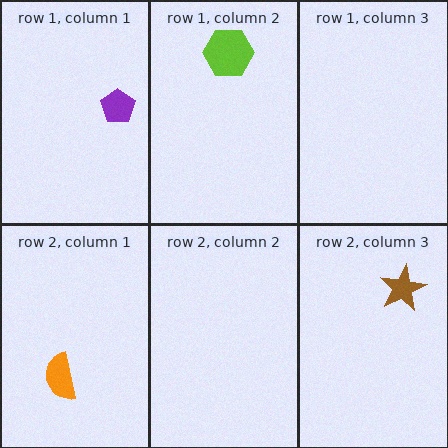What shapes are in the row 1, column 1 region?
The purple pentagon.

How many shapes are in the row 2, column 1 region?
1.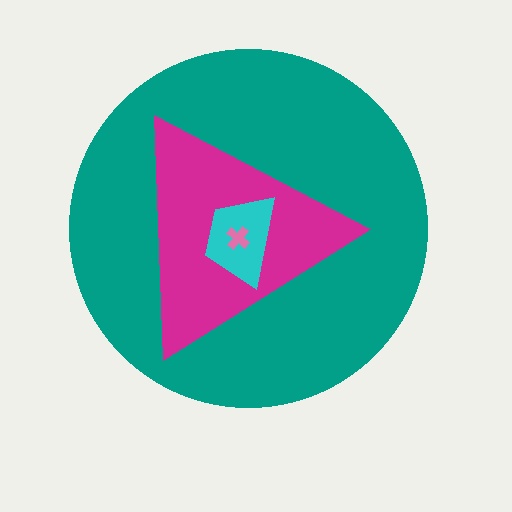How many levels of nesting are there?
4.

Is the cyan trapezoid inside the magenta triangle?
Yes.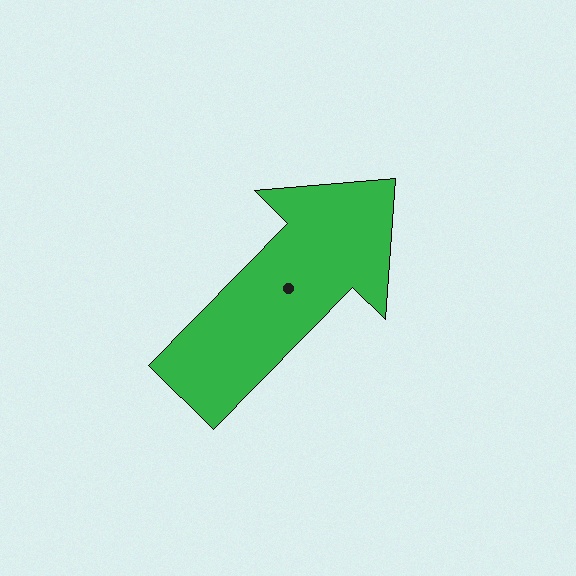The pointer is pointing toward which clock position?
Roughly 1 o'clock.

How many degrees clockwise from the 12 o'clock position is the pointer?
Approximately 44 degrees.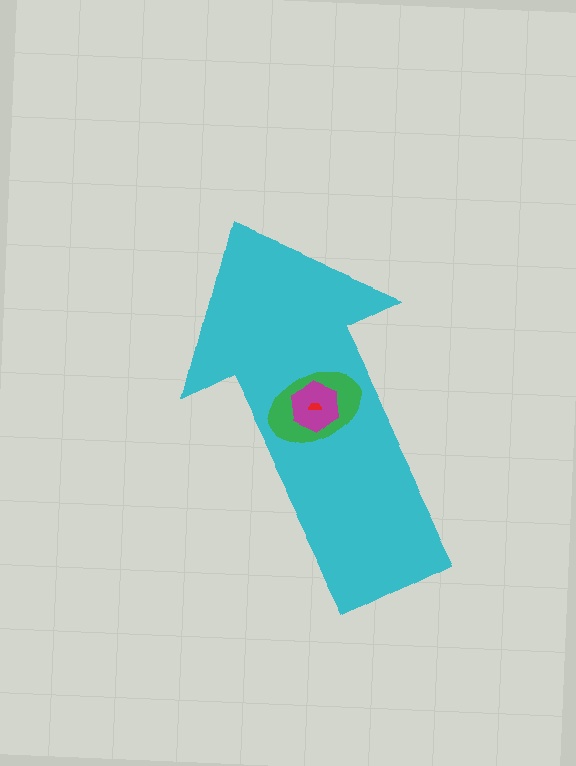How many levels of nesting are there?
4.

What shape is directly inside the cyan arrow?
The green ellipse.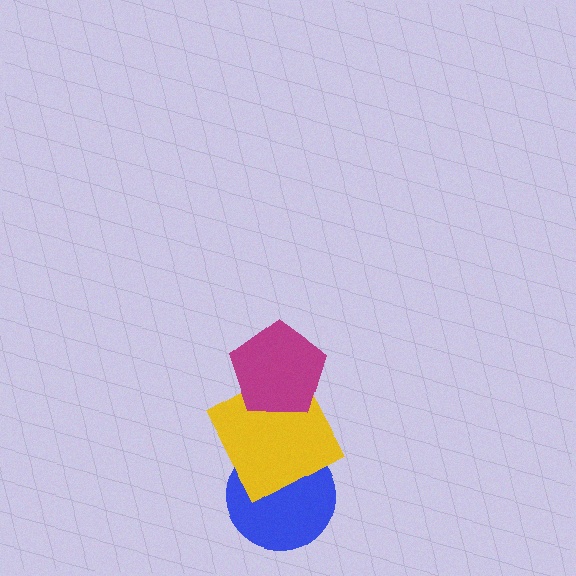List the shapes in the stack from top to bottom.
From top to bottom: the magenta pentagon, the yellow square, the blue circle.